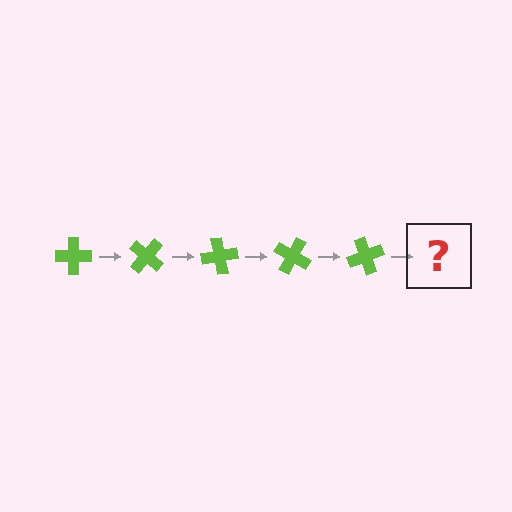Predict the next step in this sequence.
The next step is a lime cross rotated 200 degrees.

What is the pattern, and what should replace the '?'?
The pattern is that the cross rotates 40 degrees each step. The '?' should be a lime cross rotated 200 degrees.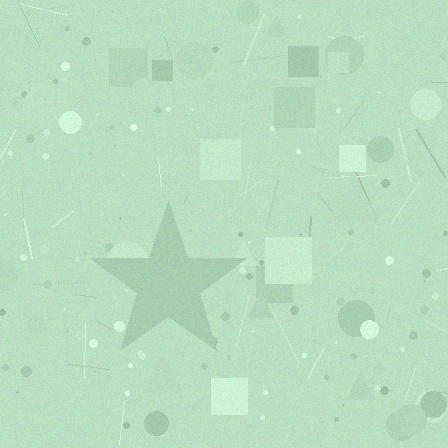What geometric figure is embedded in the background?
A star is embedded in the background.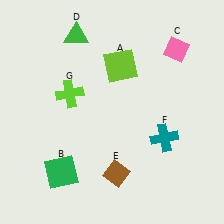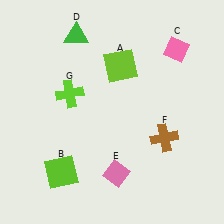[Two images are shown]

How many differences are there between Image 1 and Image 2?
There are 3 differences between the two images.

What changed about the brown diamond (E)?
In Image 1, E is brown. In Image 2, it changed to pink.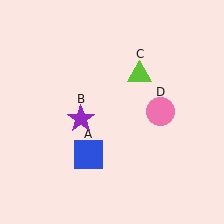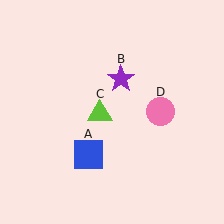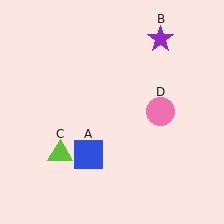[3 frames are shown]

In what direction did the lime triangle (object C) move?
The lime triangle (object C) moved down and to the left.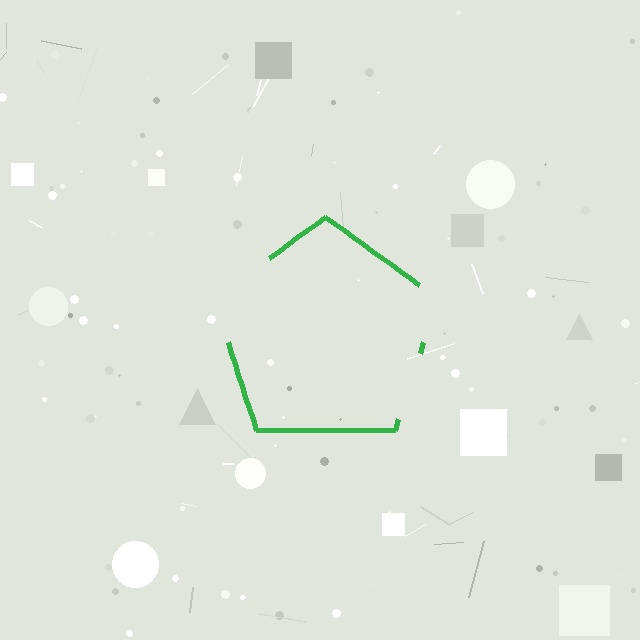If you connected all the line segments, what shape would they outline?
They would outline a pentagon.